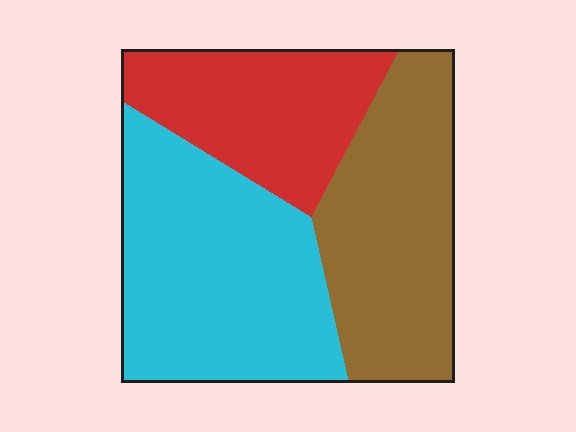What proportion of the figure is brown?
Brown covers 34% of the figure.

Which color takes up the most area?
Cyan, at roughly 40%.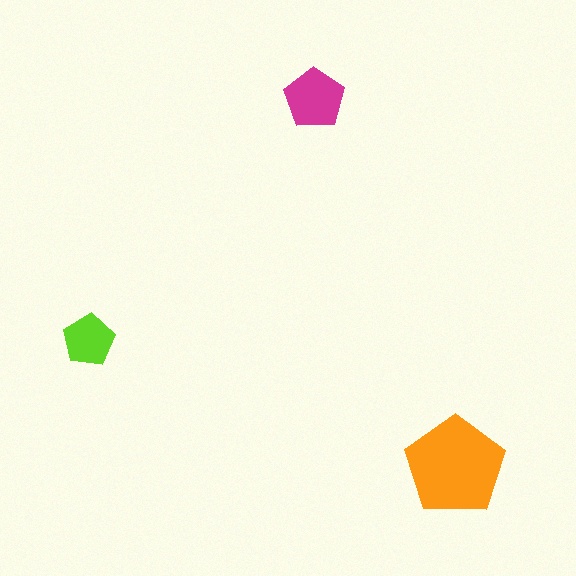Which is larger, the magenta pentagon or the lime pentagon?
The magenta one.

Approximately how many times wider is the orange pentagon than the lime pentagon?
About 2 times wider.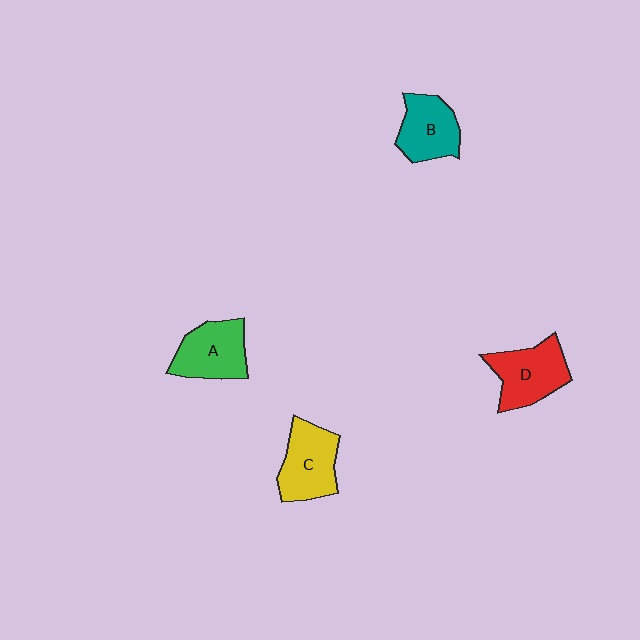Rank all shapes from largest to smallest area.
From largest to smallest: D (red), C (yellow), A (green), B (teal).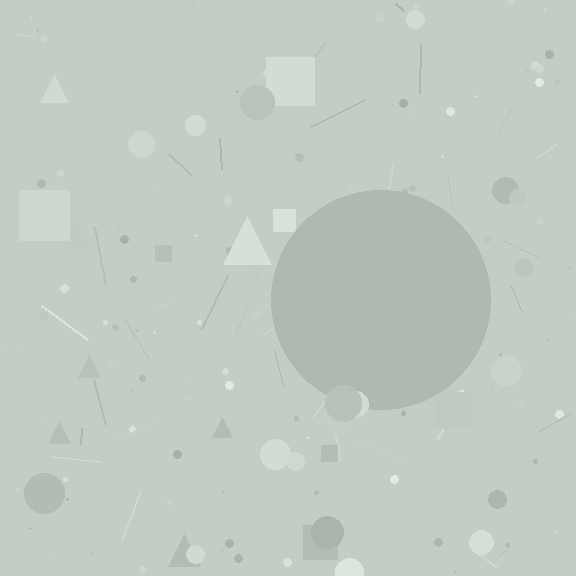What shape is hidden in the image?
A circle is hidden in the image.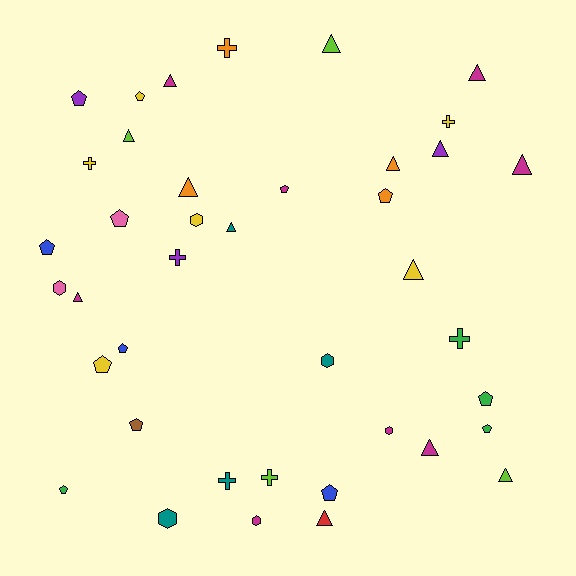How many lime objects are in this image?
There are 4 lime objects.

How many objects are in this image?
There are 40 objects.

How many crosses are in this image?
There are 7 crosses.